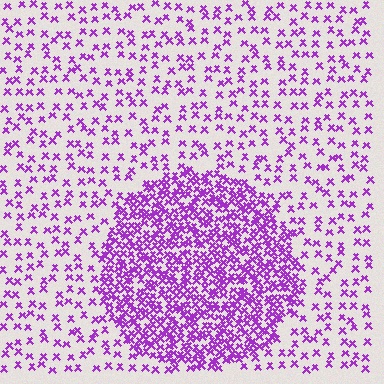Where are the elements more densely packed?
The elements are more densely packed inside the circle boundary.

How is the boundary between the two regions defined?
The boundary is defined by a change in element density (approximately 3.0x ratio). All elements are the same color, size, and shape.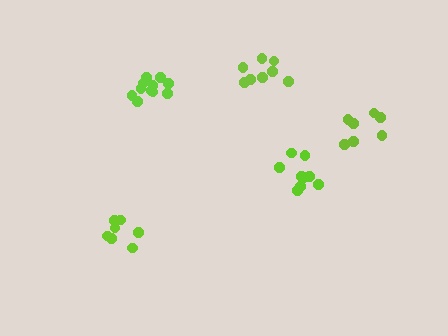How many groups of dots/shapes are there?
There are 5 groups.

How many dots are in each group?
Group 1: 7 dots, Group 2: 8 dots, Group 3: 11 dots, Group 4: 7 dots, Group 5: 9 dots (42 total).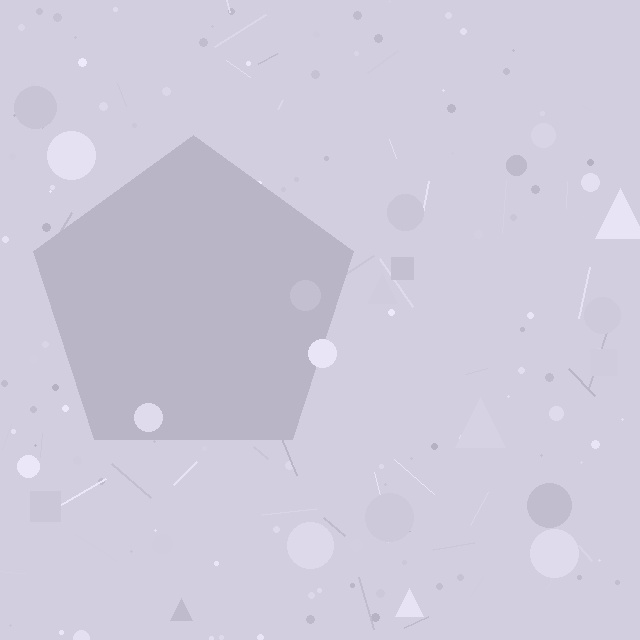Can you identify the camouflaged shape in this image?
The camouflaged shape is a pentagon.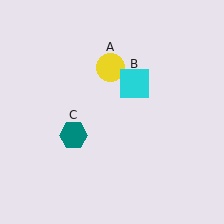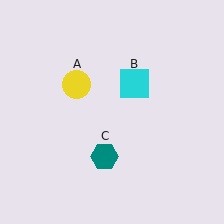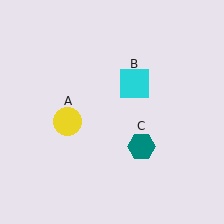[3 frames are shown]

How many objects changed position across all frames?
2 objects changed position: yellow circle (object A), teal hexagon (object C).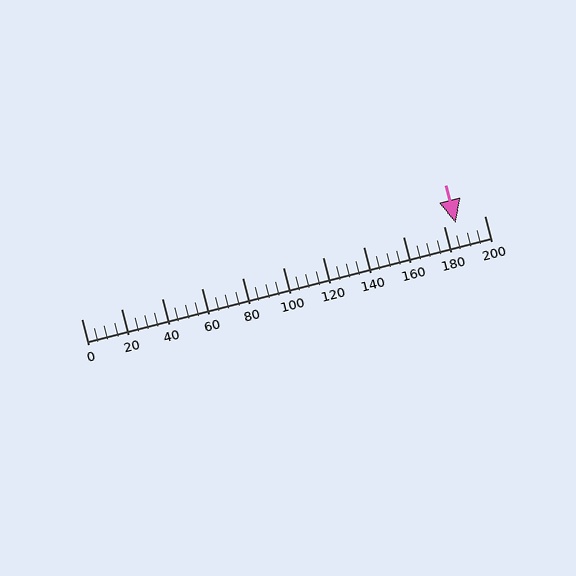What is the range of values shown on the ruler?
The ruler shows values from 0 to 200.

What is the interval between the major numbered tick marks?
The major tick marks are spaced 20 units apart.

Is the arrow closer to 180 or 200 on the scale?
The arrow is closer to 180.